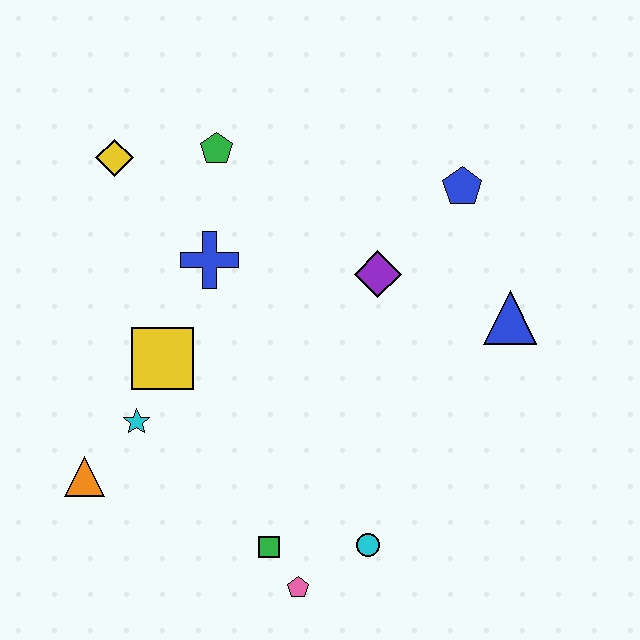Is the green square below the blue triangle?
Yes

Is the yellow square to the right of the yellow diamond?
Yes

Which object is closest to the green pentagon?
The yellow diamond is closest to the green pentagon.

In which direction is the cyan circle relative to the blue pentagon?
The cyan circle is below the blue pentagon.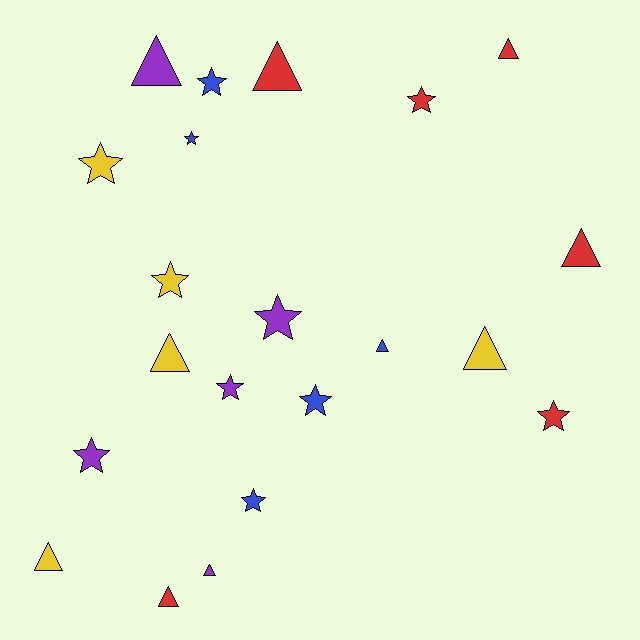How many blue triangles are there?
There is 1 blue triangle.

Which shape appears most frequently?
Star, with 11 objects.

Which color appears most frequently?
Red, with 6 objects.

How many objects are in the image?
There are 21 objects.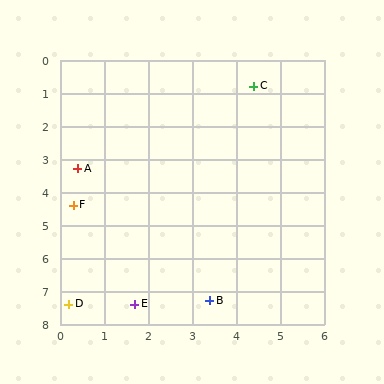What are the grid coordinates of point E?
Point E is at approximately (1.7, 7.4).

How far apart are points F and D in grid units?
Points F and D are about 3.0 grid units apart.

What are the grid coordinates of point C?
Point C is at approximately (4.4, 0.8).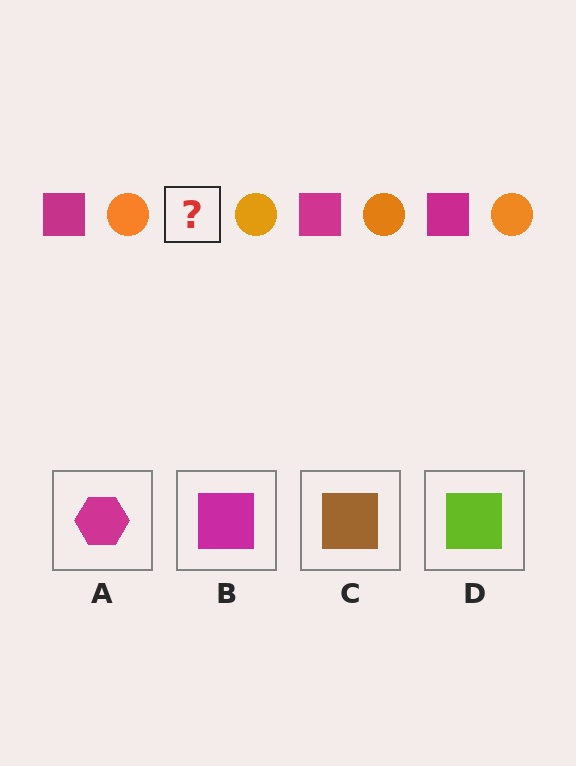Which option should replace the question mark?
Option B.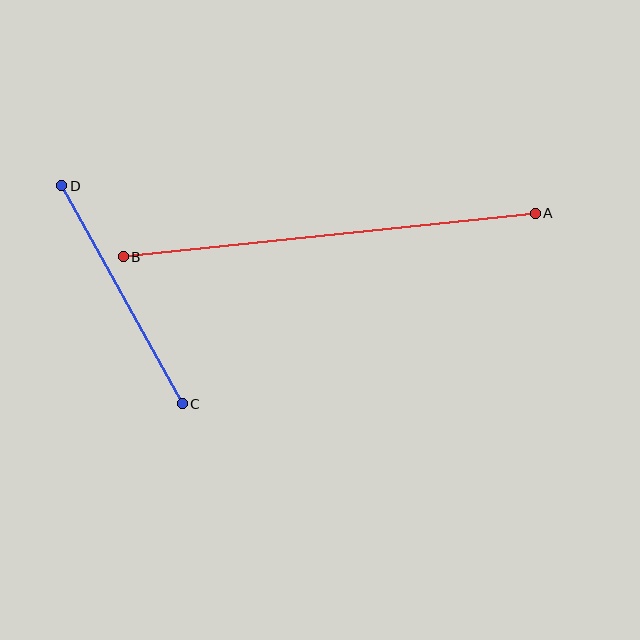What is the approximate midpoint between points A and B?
The midpoint is at approximately (329, 235) pixels.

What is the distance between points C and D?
The distance is approximately 249 pixels.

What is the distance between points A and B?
The distance is approximately 414 pixels.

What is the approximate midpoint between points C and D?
The midpoint is at approximately (122, 295) pixels.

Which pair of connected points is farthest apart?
Points A and B are farthest apart.